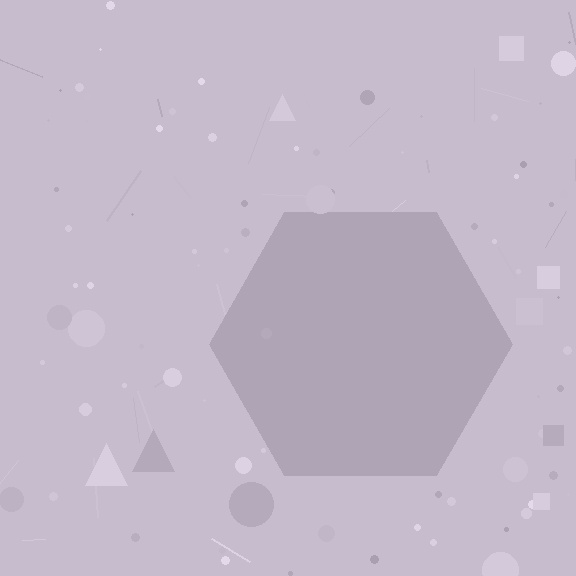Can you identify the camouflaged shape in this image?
The camouflaged shape is a hexagon.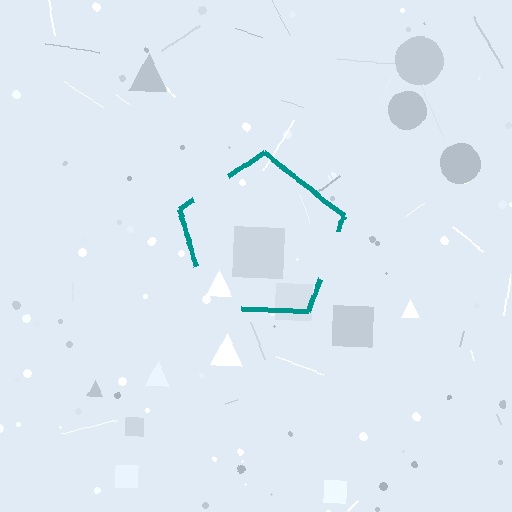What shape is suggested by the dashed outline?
The dashed outline suggests a pentagon.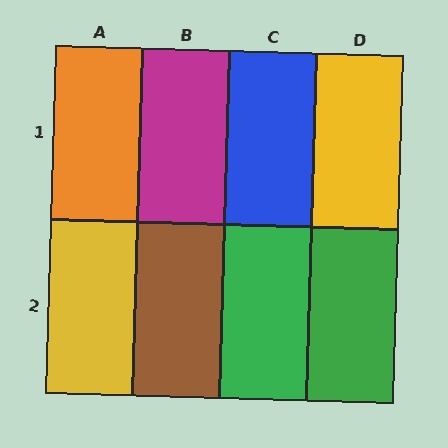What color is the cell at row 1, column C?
Blue.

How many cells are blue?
1 cell is blue.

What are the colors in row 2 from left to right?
Yellow, brown, green, green.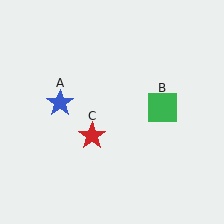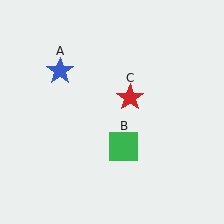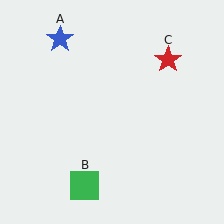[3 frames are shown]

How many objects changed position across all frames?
3 objects changed position: blue star (object A), green square (object B), red star (object C).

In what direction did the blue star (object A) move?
The blue star (object A) moved up.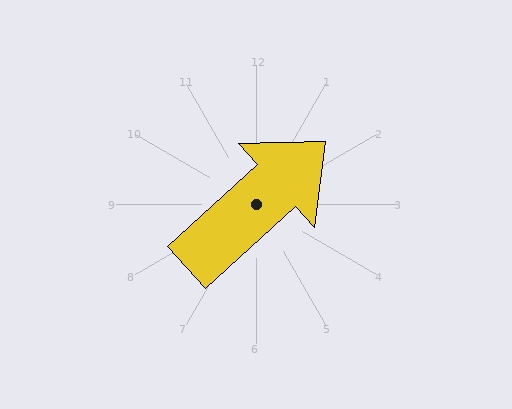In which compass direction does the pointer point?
Northeast.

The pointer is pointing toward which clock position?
Roughly 2 o'clock.